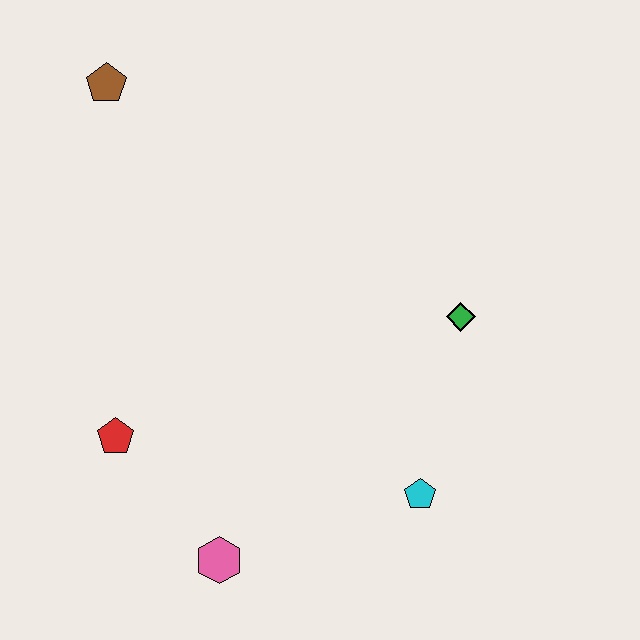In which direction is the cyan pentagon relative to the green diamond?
The cyan pentagon is below the green diamond.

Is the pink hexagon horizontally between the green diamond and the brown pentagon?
Yes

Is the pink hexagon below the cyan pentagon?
Yes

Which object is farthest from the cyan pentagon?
The brown pentagon is farthest from the cyan pentagon.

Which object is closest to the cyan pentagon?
The green diamond is closest to the cyan pentagon.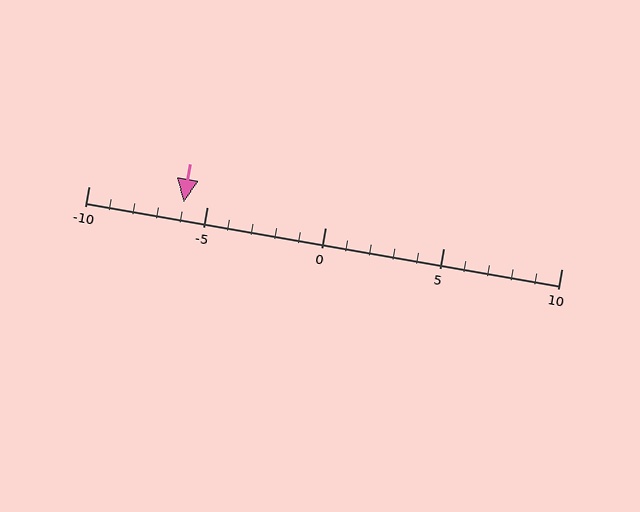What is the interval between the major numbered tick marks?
The major tick marks are spaced 5 units apart.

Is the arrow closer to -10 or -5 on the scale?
The arrow is closer to -5.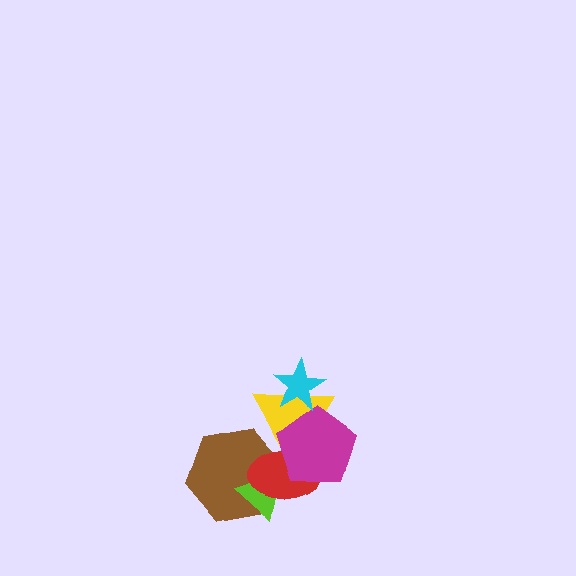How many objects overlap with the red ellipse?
4 objects overlap with the red ellipse.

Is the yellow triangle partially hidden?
Yes, it is partially covered by another shape.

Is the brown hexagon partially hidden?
Yes, it is partially covered by another shape.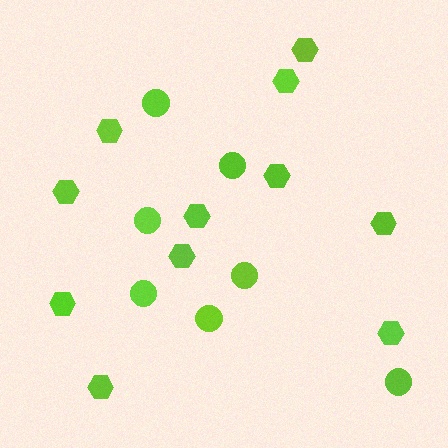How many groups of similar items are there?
There are 2 groups: one group of hexagons (11) and one group of circles (7).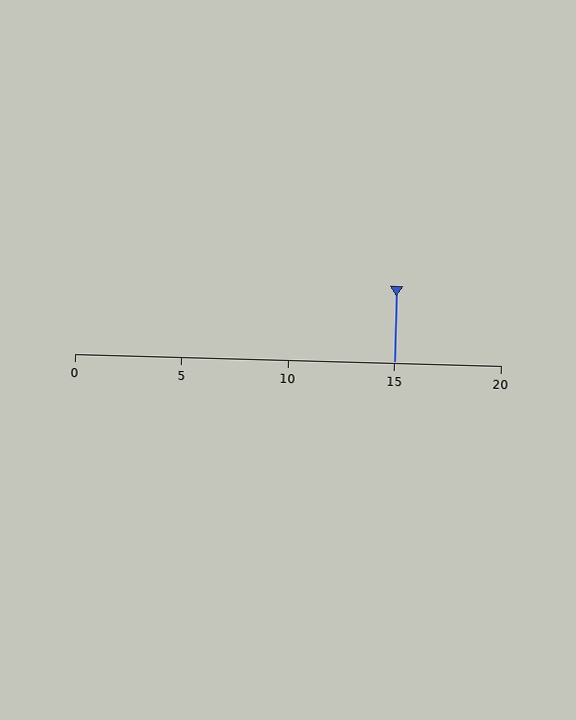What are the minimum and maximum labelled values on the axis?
The axis runs from 0 to 20.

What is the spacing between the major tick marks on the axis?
The major ticks are spaced 5 apart.